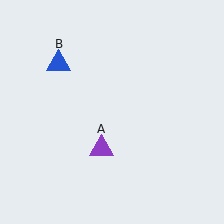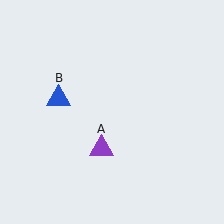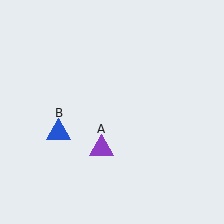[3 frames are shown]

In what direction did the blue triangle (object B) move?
The blue triangle (object B) moved down.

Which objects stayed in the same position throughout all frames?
Purple triangle (object A) remained stationary.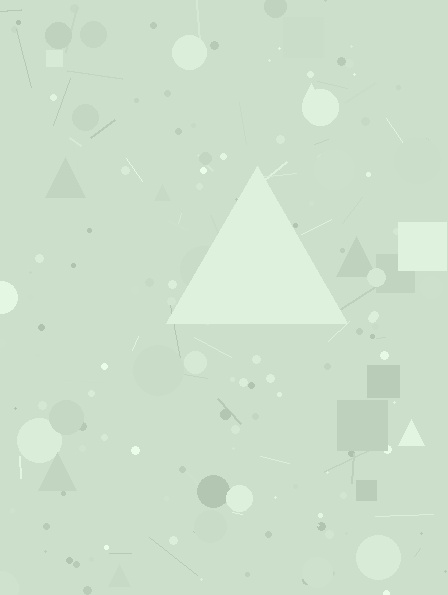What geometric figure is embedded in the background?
A triangle is embedded in the background.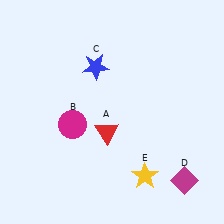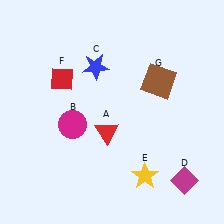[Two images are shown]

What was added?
A red diamond (F), a brown square (G) were added in Image 2.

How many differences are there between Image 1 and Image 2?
There are 2 differences between the two images.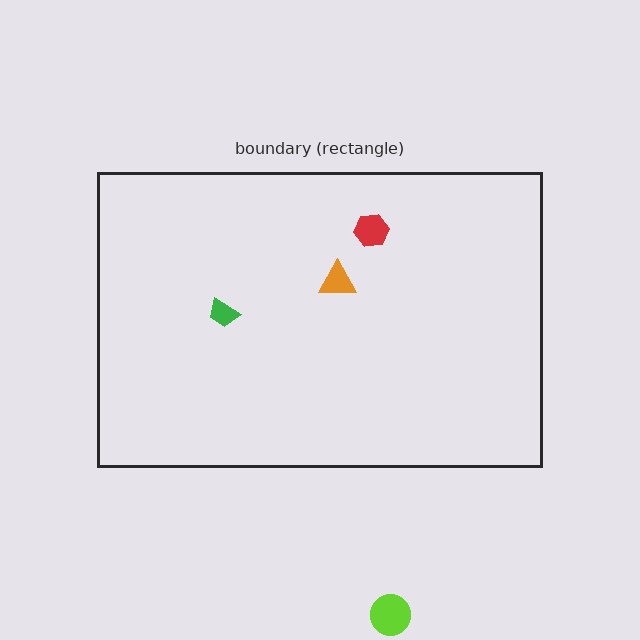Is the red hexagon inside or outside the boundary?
Inside.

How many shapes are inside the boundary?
3 inside, 1 outside.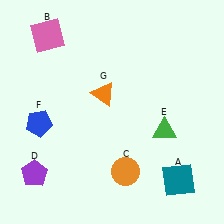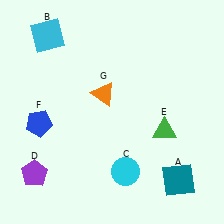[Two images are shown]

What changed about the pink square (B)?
In Image 1, B is pink. In Image 2, it changed to cyan.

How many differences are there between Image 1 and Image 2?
There are 2 differences between the two images.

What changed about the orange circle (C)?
In Image 1, C is orange. In Image 2, it changed to cyan.